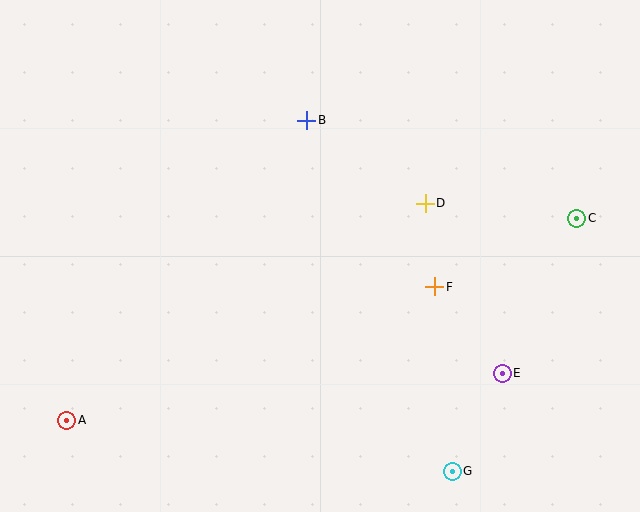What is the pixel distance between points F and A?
The distance between F and A is 391 pixels.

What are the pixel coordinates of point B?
Point B is at (307, 120).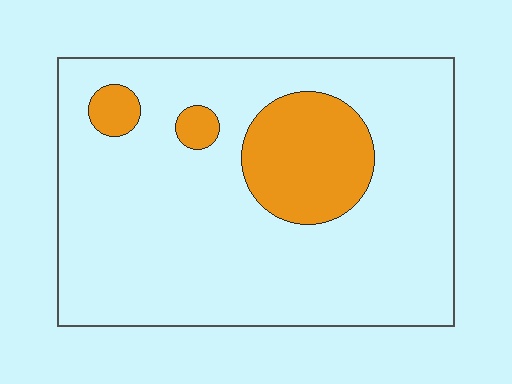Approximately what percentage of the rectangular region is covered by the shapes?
Approximately 15%.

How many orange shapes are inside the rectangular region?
3.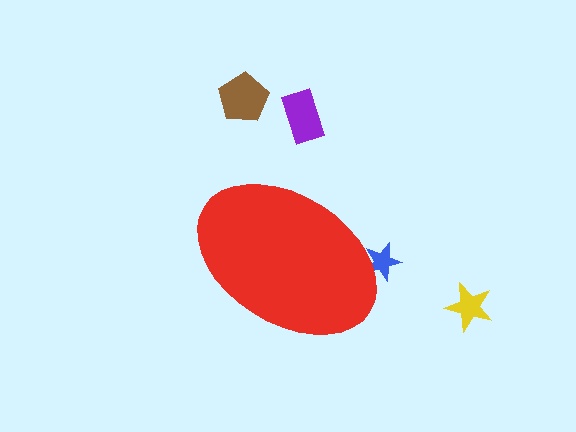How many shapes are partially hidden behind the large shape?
1 shape is partially hidden.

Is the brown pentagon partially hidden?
No, the brown pentagon is fully visible.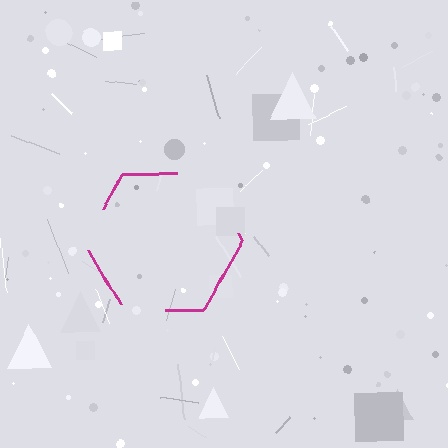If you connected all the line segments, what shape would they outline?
They would outline a hexagon.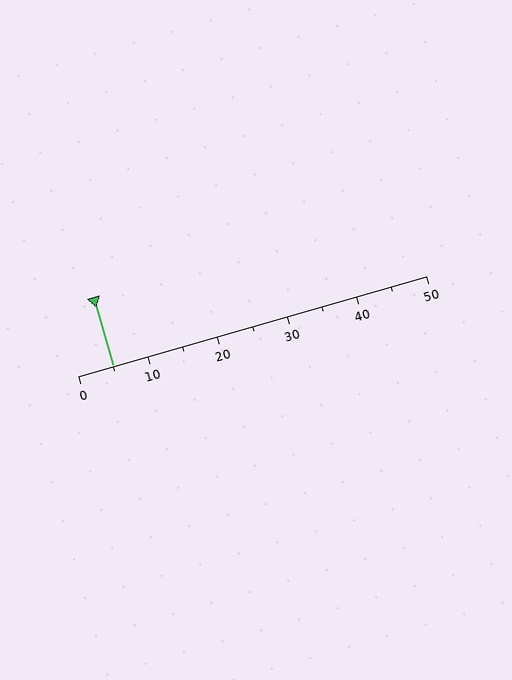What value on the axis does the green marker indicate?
The marker indicates approximately 5.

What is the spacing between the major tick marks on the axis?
The major ticks are spaced 10 apart.